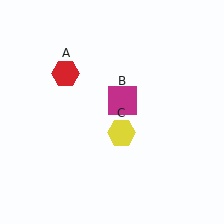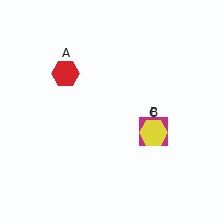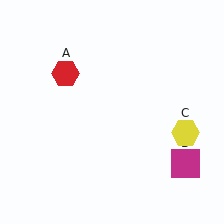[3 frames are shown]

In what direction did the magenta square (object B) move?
The magenta square (object B) moved down and to the right.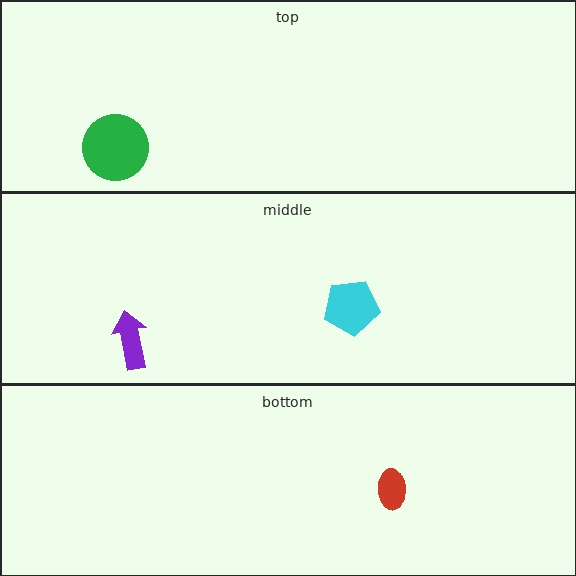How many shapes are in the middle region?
2.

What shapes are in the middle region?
The cyan pentagon, the purple arrow.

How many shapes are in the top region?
1.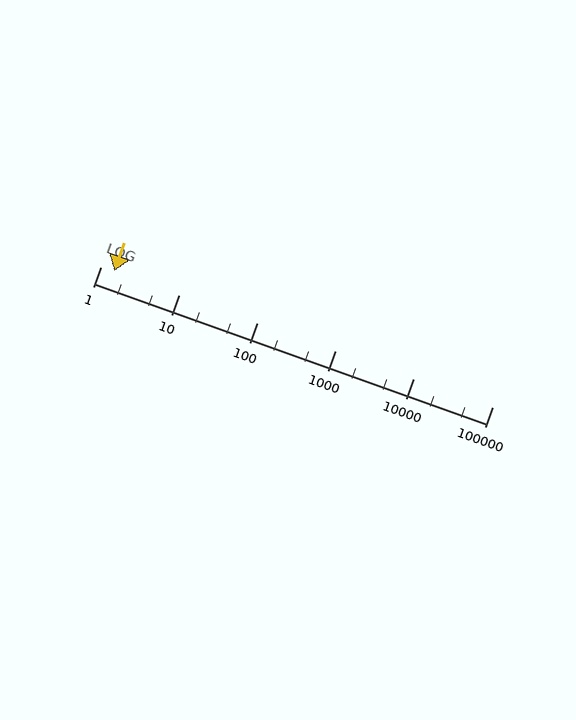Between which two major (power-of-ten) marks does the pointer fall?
The pointer is between 1 and 10.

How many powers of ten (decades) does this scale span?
The scale spans 5 decades, from 1 to 100000.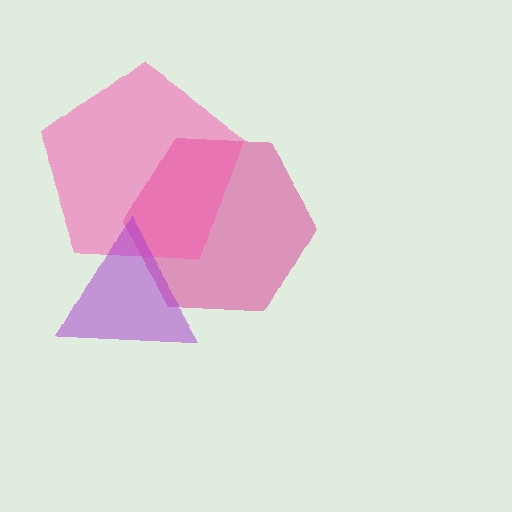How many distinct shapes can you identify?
There are 3 distinct shapes: a magenta hexagon, a pink pentagon, a purple triangle.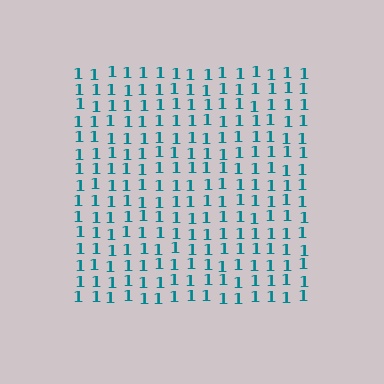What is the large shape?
The large shape is a square.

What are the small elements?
The small elements are digit 1's.